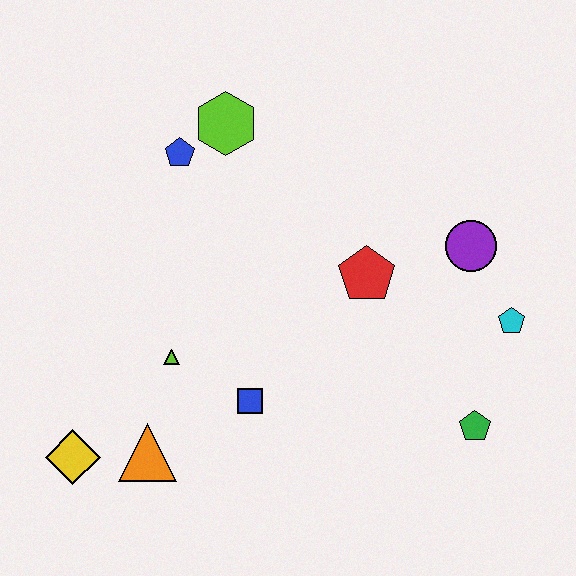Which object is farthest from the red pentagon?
The yellow diamond is farthest from the red pentagon.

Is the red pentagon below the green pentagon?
No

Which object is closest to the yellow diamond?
The orange triangle is closest to the yellow diamond.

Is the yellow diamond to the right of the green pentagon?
No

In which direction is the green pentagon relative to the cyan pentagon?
The green pentagon is below the cyan pentagon.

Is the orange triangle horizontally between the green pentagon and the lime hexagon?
No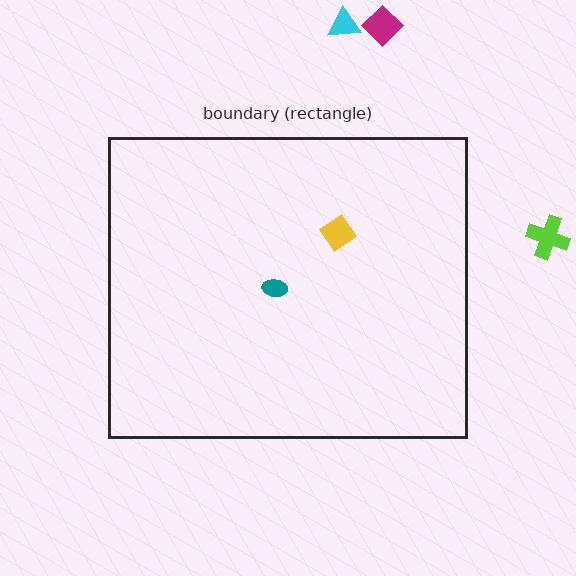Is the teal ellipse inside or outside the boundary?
Inside.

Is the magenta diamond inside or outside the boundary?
Outside.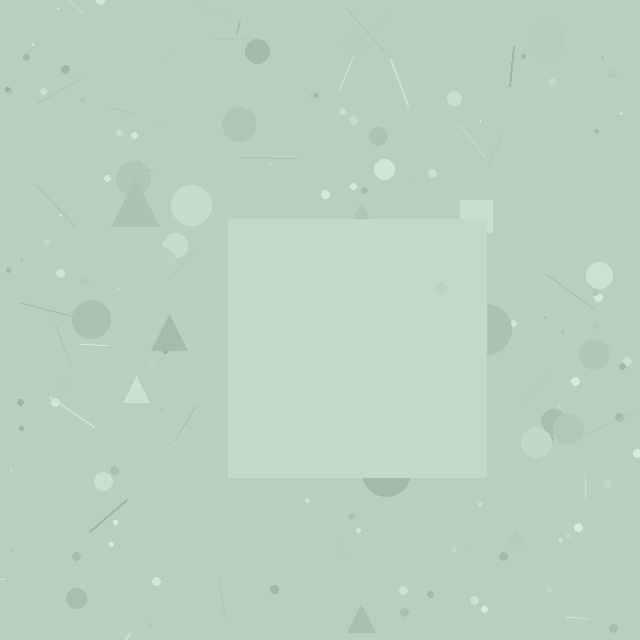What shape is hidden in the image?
A square is hidden in the image.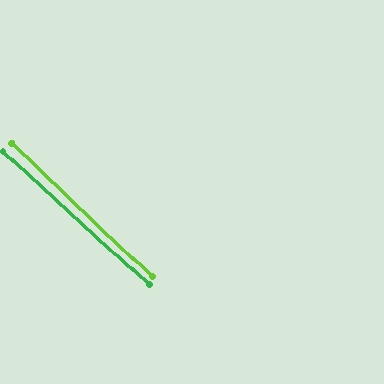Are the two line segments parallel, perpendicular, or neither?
Parallel — their directions differ by only 0.9°.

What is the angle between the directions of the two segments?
Approximately 1 degree.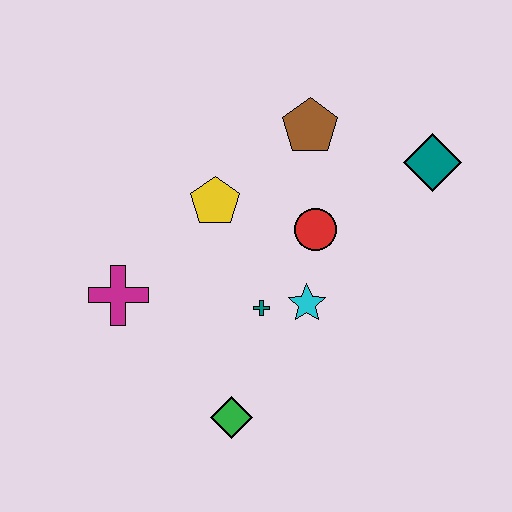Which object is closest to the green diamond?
The teal cross is closest to the green diamond.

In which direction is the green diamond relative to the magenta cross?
The green diamond is below the magenta cross.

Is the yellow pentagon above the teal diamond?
No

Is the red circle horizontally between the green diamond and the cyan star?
No